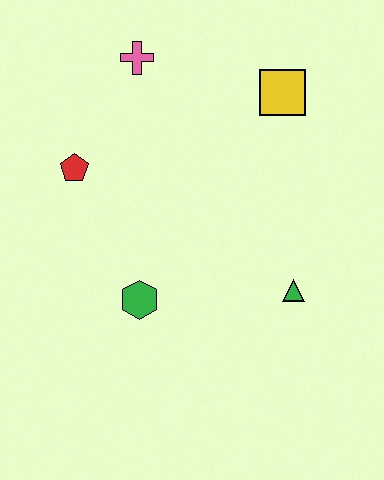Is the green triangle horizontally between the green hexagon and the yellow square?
No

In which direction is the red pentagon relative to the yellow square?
The red pentagon is to the left of the yellow square.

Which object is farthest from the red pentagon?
The green triangle is farthest from the red pentagon.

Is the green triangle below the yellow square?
Yes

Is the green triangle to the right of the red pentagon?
Yes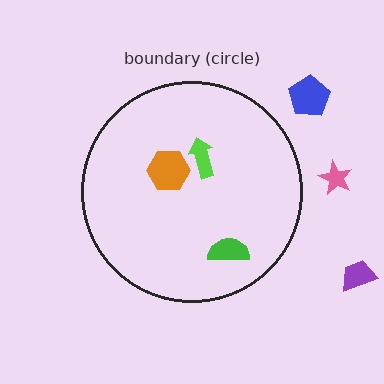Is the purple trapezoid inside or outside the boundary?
Outside.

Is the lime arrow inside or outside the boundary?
Inside.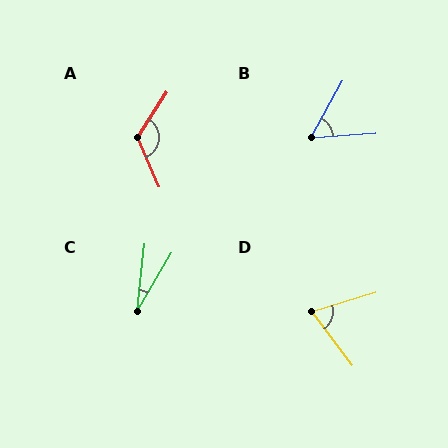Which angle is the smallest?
C, at approximately 24 degrees.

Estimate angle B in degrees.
Approximately 57 degrees.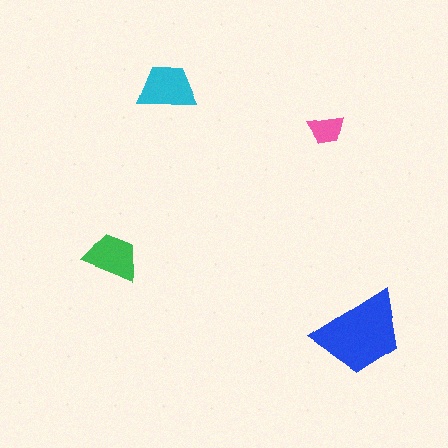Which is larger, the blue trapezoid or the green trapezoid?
The blue one.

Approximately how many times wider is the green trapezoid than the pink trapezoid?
About 1.5 times wider.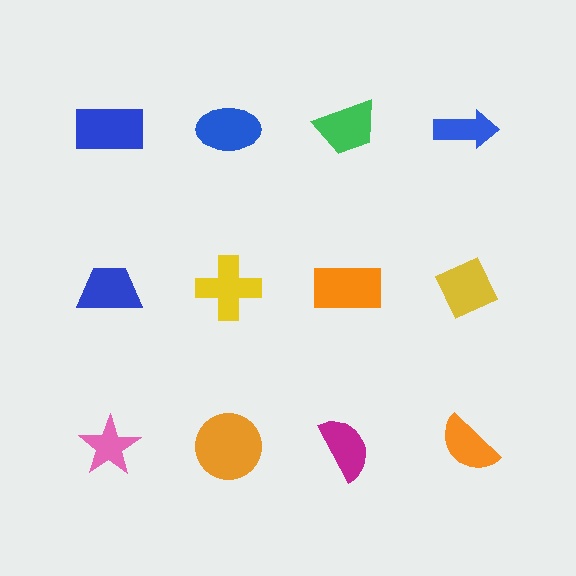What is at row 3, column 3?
A magenta semicircle.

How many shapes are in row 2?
4 shapes.